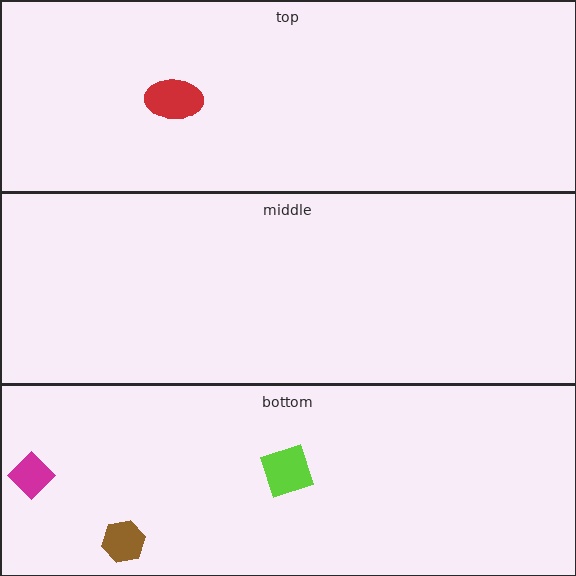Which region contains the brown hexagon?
The bottom region.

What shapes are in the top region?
The red ellipse.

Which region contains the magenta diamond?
The bottom region.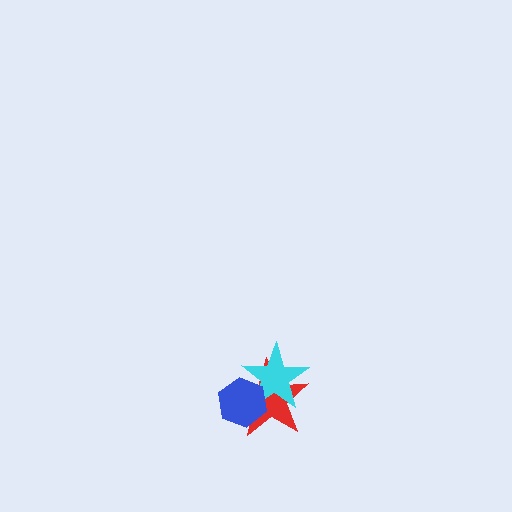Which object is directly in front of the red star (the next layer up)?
The cyan star is directly in front of the red star.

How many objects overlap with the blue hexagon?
2 objects overlap with the blue hexagon.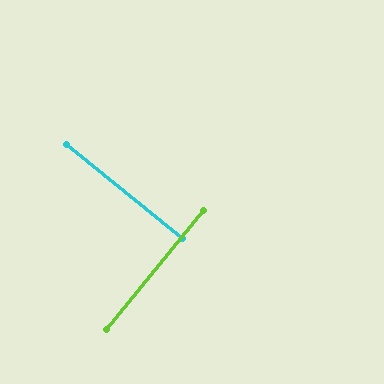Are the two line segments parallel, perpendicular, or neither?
Perpendicular — they meet at approximately 90°.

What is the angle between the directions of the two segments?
Approximately 90 degrees.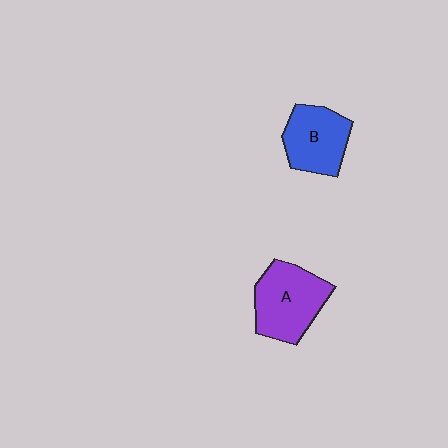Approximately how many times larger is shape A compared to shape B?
Approximately 1.2 times.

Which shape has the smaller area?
Shape B (blue).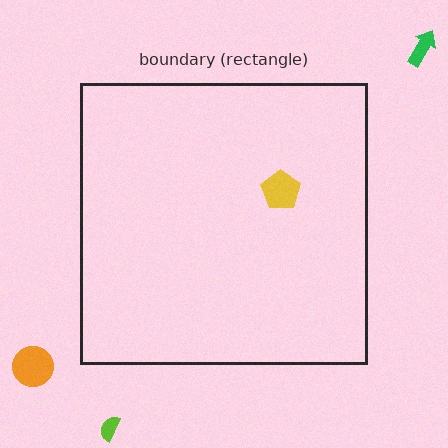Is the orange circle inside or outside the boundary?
Outside.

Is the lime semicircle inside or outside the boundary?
Outside.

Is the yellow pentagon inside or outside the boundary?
Inside.